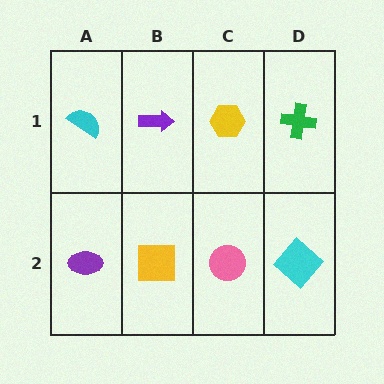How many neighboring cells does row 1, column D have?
2.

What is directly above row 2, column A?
A cyan semicircle.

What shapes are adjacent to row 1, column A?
A purple ellipse (row 2, column A), a purple arrow (row 1, column B).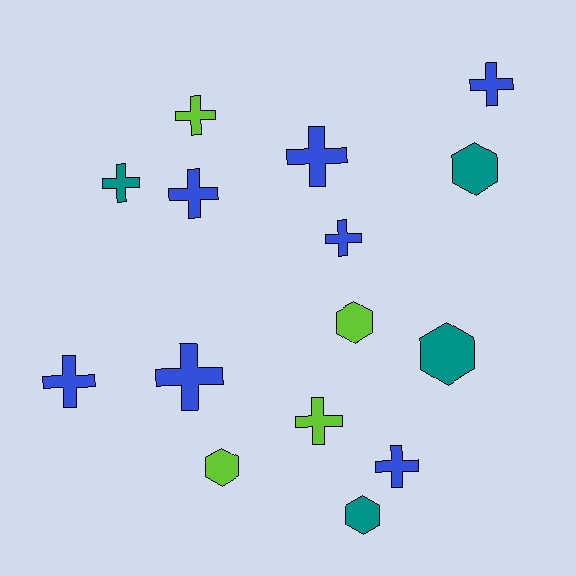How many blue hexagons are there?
There are no blue hexagons.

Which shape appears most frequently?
Cross, with 10 objects.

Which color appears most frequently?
Blue, with 7 objects.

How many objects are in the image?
There are 15 objects.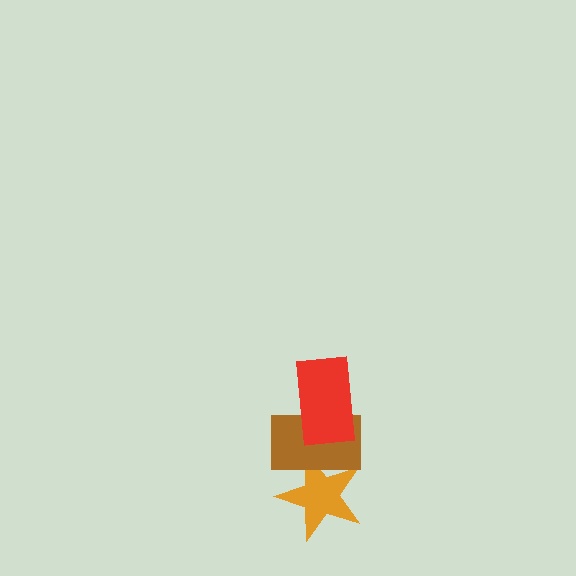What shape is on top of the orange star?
The brown rectangle is on top of the orange star.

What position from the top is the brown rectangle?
The brown rectangle is 2nd from the top.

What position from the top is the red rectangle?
The red rectangle is 1st from the top.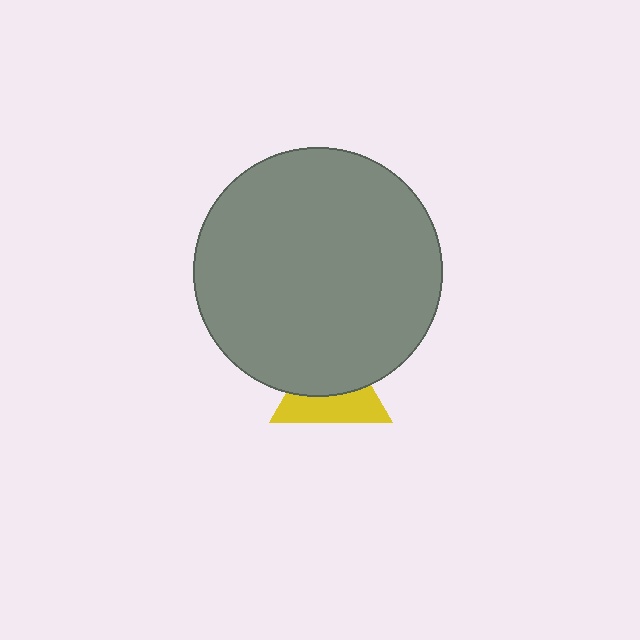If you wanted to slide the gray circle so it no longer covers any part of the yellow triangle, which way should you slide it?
Slide it up — that is the most direct way to separate the two shapes.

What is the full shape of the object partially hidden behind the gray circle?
The partially hidden object is a yellow triangle.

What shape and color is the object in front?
The object in front is a gray circle.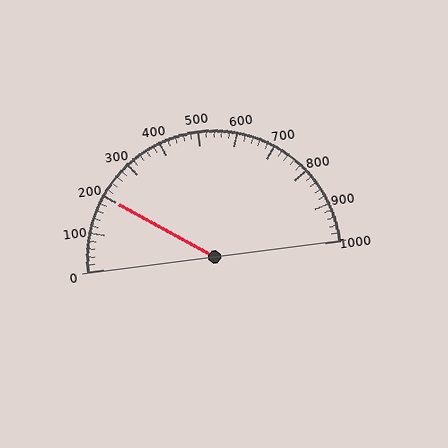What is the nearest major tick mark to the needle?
The nearest major tick mark is 200.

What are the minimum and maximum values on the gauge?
The gauge ranges from 0 to 1000.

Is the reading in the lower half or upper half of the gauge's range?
The reading is in the lower half of the range (0 to 1000).